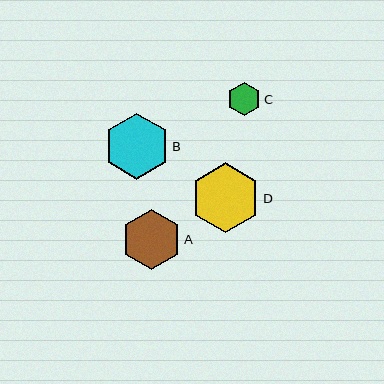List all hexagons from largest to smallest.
From largest to smallest: D, B, A, C.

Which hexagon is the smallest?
Hexagon C is the smallest with a size of approximately 33 pixels.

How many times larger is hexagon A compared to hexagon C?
Hexagon A is approximately 1.8 times the size of hexagon C.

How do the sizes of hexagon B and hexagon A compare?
Hexagon B and hexagon A are approximately the same size.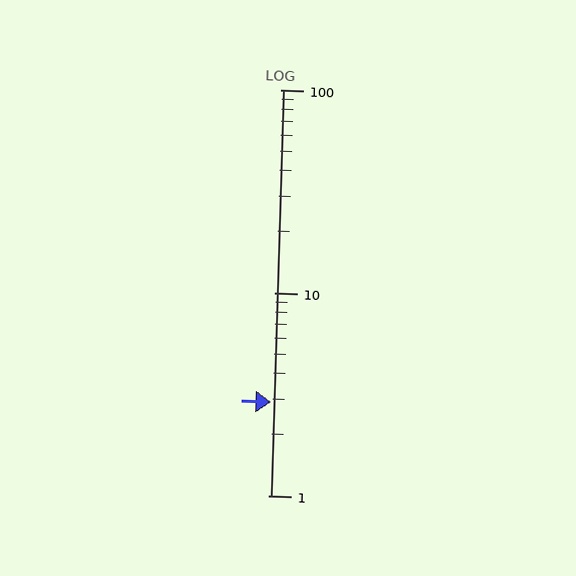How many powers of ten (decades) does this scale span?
The scale spans 2 decades, from 1 to 100.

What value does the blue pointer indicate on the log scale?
The pointer indicates approximately 2.9.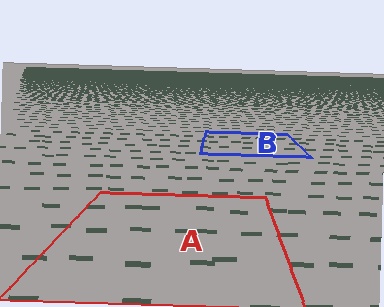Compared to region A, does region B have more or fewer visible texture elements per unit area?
Region B has more texture elements per unit area — they are packed more densely because it is farther away.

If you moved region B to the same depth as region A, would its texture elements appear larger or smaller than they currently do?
They would appear larger. At a closer depth, the same texture elements are projected at a bigger on-screen size.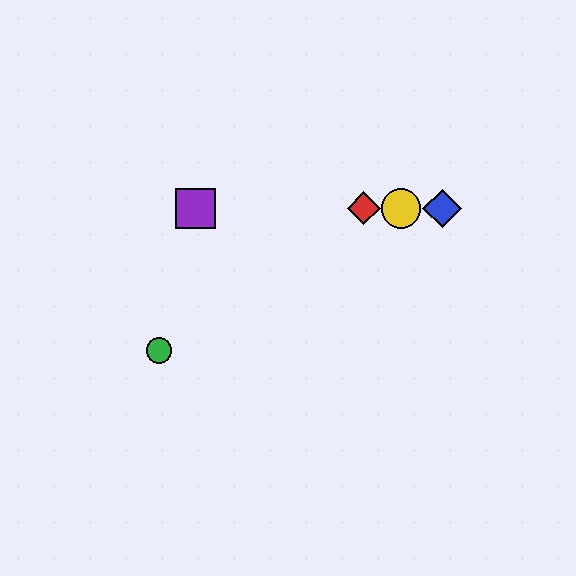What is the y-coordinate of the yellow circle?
The yellow circle is at y≈208.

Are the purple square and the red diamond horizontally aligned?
Yes, both are at y≈208.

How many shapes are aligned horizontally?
4 shapes (the red diamond, the blue diamond, the yellow circle, the purple square) are aligned horizontally.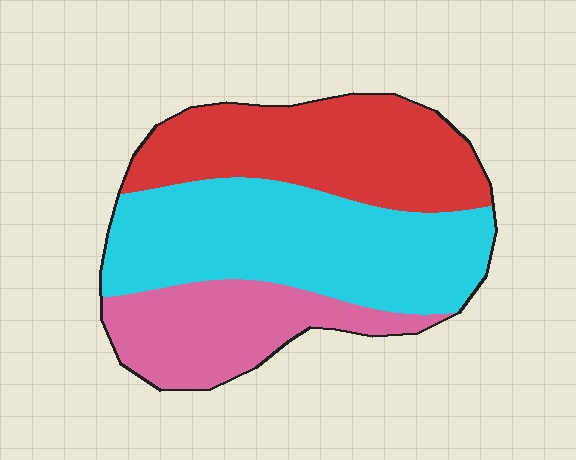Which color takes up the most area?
Cyan, at roughly 45%.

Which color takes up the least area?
Pink, at roughly 25%.